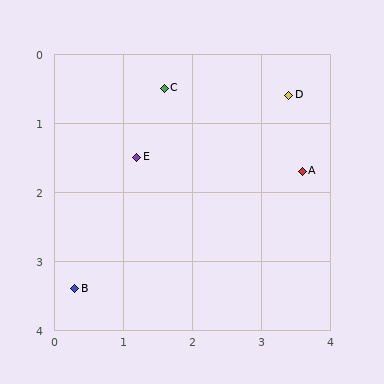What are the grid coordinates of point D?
Point D is at approximately (3.4, 0.6).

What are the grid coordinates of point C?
Point C is at approximately (1.6, 0.5).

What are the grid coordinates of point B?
Point B is at approximately (0.3, 3.4).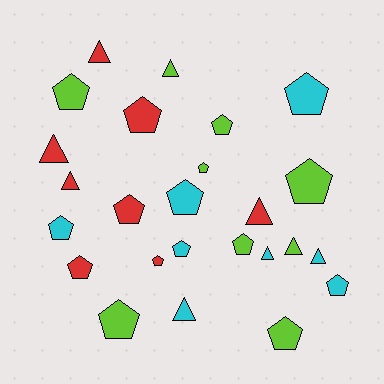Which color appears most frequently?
Lime, with 9 objects.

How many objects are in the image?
There are 25 objects.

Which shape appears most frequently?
Pentagon, with 16 objects.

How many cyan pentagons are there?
There are 5 cyan pentagons.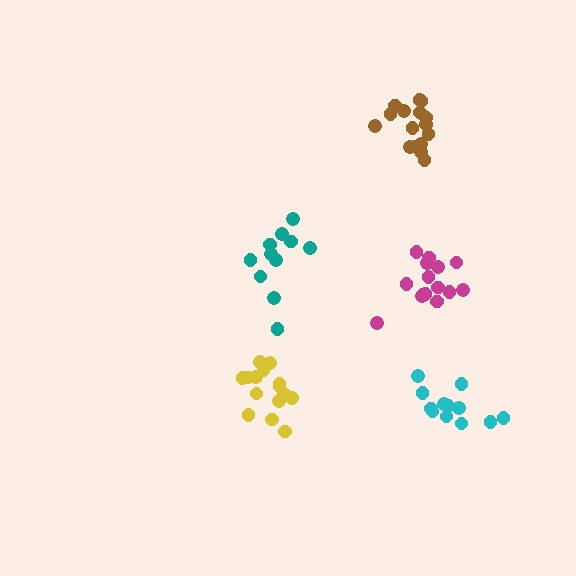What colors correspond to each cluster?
The clusters are colored: yellow, teal, cyan, brown, magenta.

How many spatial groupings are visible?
There are 5 spatial groupings.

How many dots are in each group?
Group 1: 15 dots, Group 2: 11 dots, Group 3: 12 dots, Group 4: 17 dots, Group 5: 15 dots (70 total).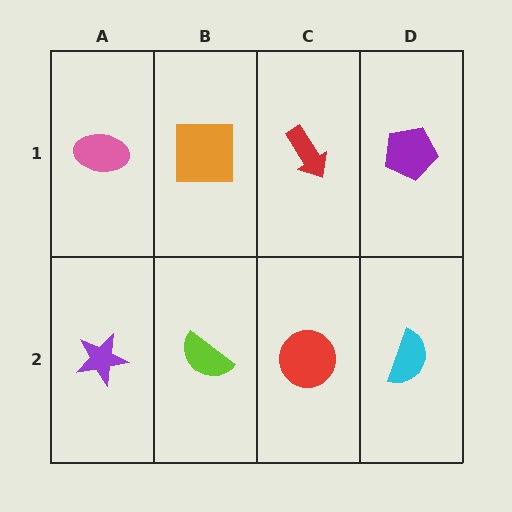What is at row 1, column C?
A red arrow.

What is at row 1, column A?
A pink ellipse.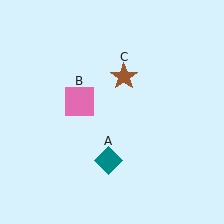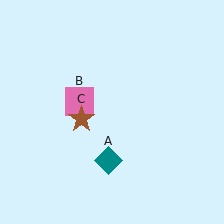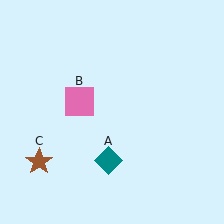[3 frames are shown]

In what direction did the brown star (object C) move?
The brown star (object C) moved down and to the left.